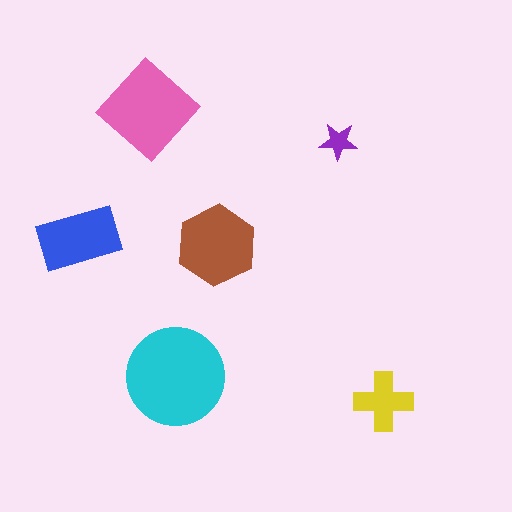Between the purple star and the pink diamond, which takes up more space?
The pink diamond.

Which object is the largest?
The cyan circle.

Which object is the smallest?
The purple star.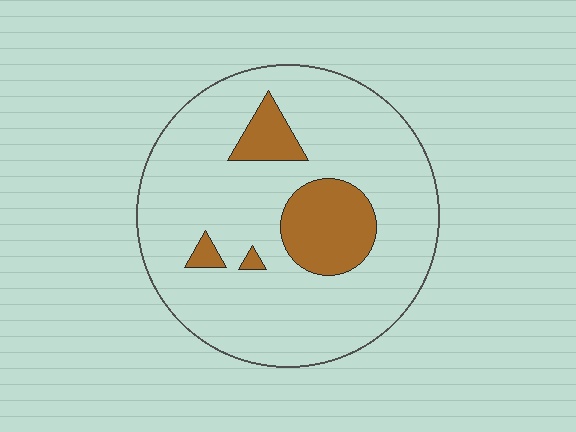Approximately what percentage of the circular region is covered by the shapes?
Approximately 15%.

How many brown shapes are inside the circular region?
4.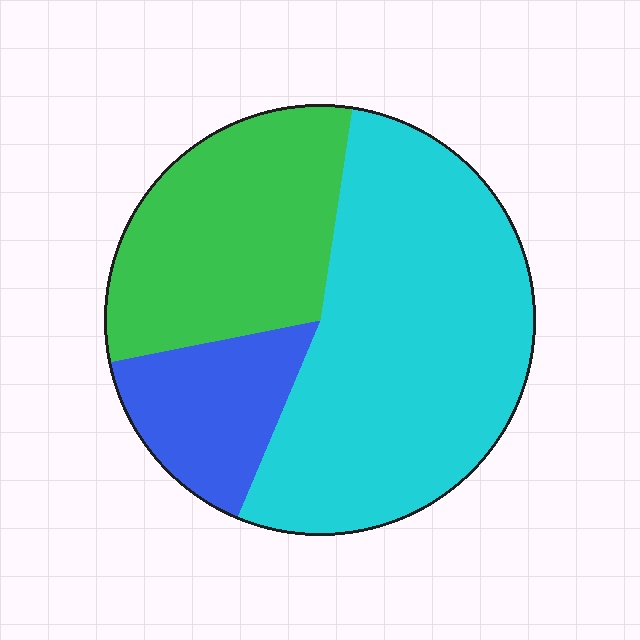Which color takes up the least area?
Blue, at roughly 15%.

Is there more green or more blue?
Green.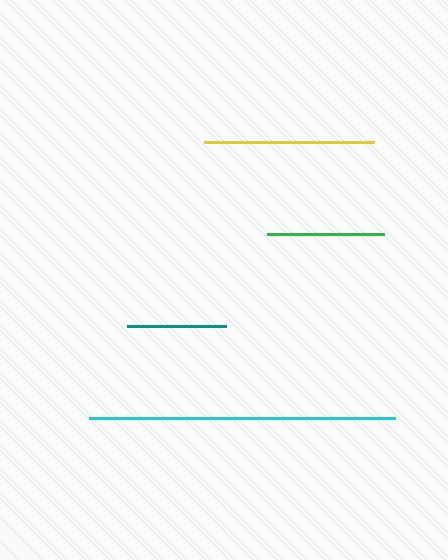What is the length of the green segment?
The green segment is approximately 117 pixels long.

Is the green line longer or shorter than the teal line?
The green line is longer than the teal line.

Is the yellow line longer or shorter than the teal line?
The yellow line is longer than the teal line.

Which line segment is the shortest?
The teal line is the shortest at approximately 99 pixels.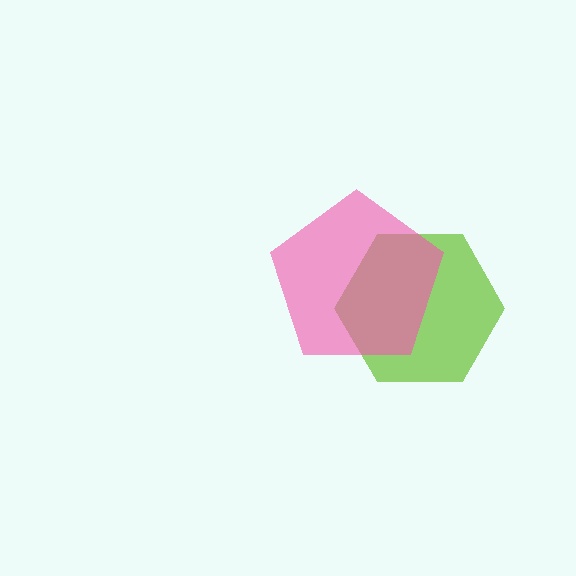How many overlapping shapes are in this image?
There are 2 overlapping shapes in the image.